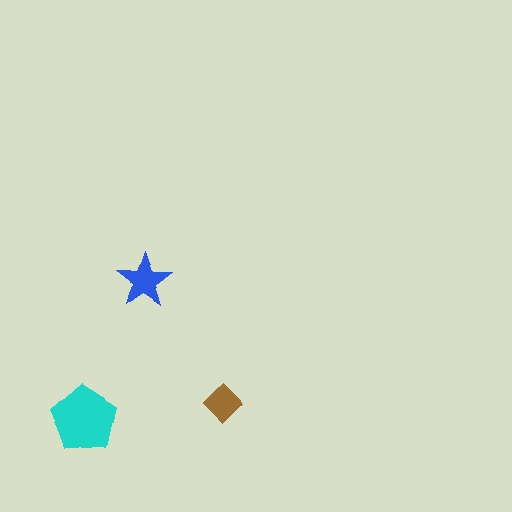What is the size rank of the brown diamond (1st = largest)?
3rd.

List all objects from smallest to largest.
The brown diamond, the blue star, the cyan pentagon.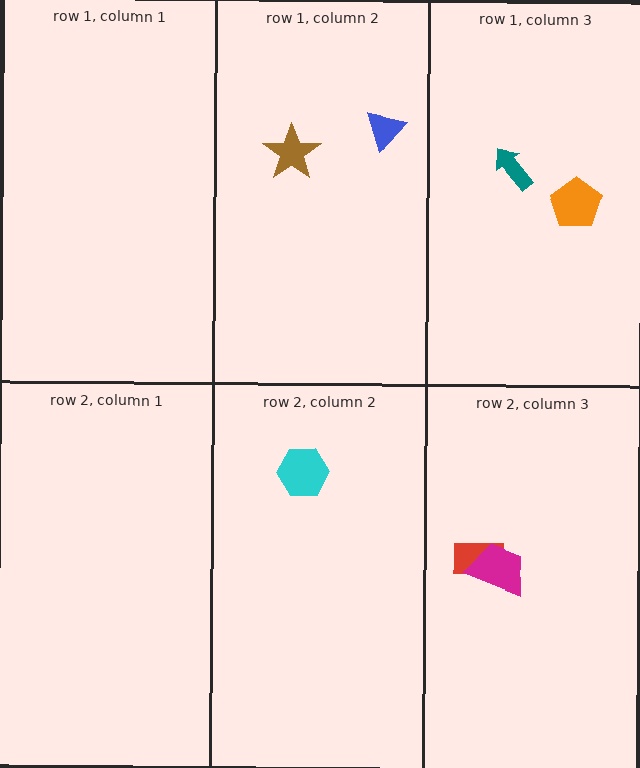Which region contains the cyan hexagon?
The row 2, column 2 region.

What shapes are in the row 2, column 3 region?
The red rectangle, the magenta trapezoid.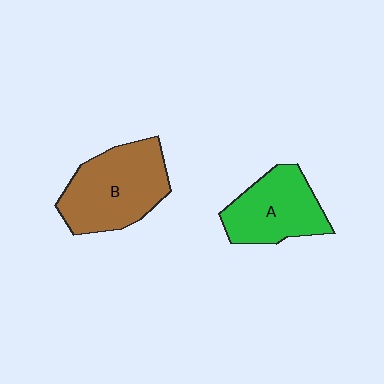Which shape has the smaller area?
Shape A (green).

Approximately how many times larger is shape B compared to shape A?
Approximately 1.3 times.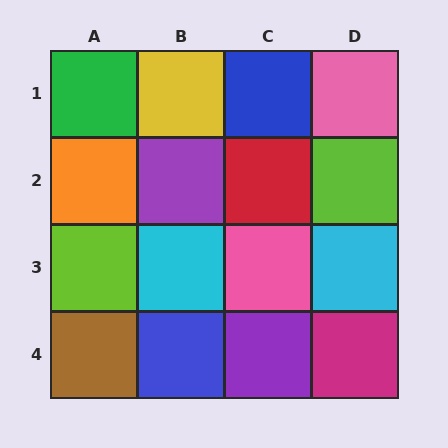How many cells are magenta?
1 cell is magenta.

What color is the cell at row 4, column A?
Brown.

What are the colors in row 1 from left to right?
Green, yellow, blue, pink.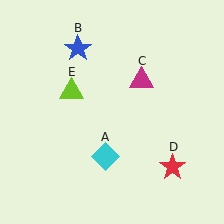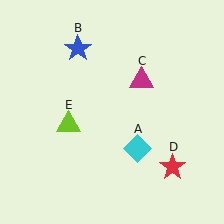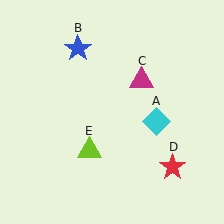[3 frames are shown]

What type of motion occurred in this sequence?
The cyan diamond (object A), lime triangle (object E) rotated counterclockwise around the center of the scene.